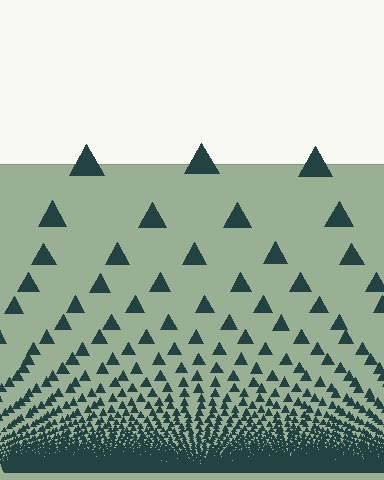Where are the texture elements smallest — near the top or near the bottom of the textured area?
Near the bottom.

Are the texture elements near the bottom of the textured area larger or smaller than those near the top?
Smaller. The gradient is inverted — elements near the bottom are smaller and denser.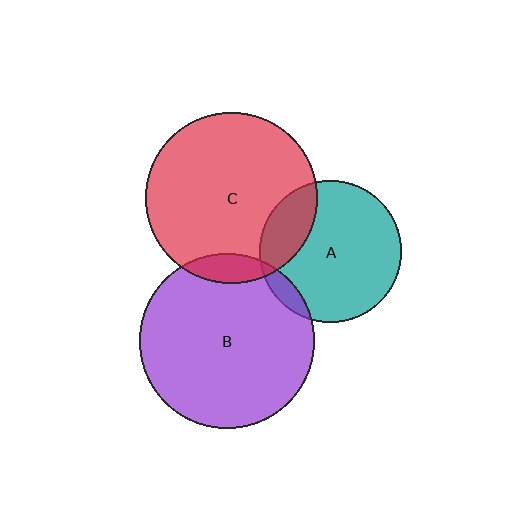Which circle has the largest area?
Circle B (purple).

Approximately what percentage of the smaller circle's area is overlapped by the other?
Approximately 10%.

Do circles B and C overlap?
Yes.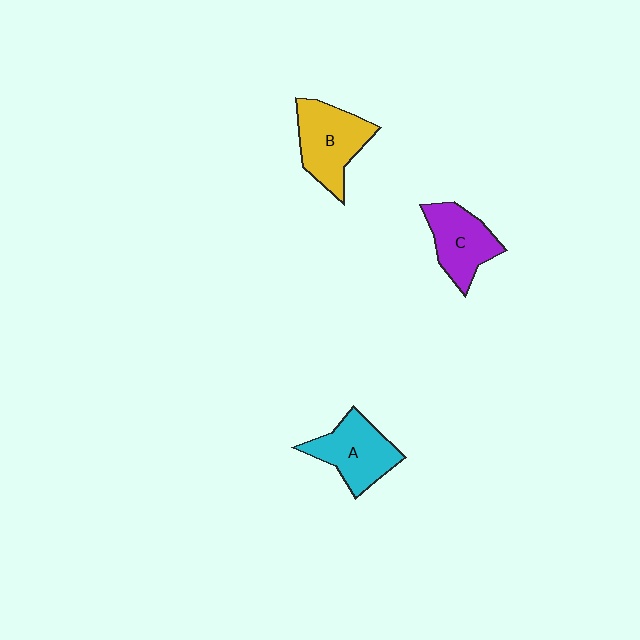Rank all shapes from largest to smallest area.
From largest to smallest: B (yellow), A (cyan), C (purple).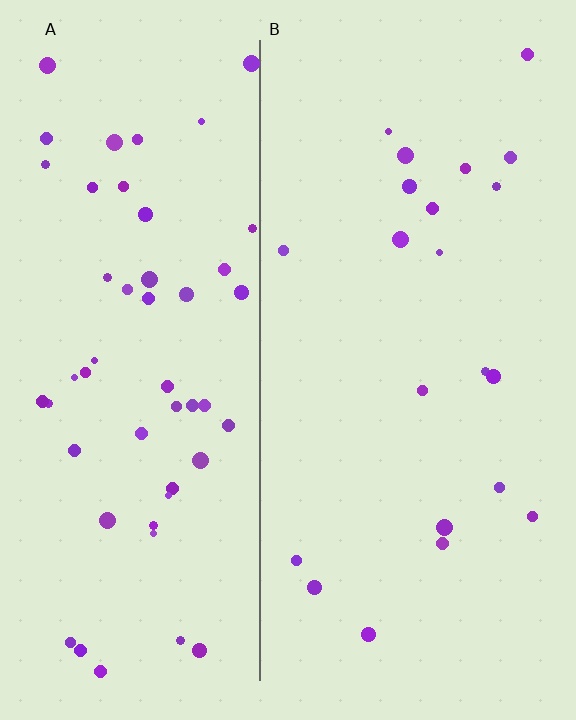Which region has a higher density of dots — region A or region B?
A (the left).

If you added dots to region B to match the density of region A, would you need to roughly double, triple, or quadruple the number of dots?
Approximately double.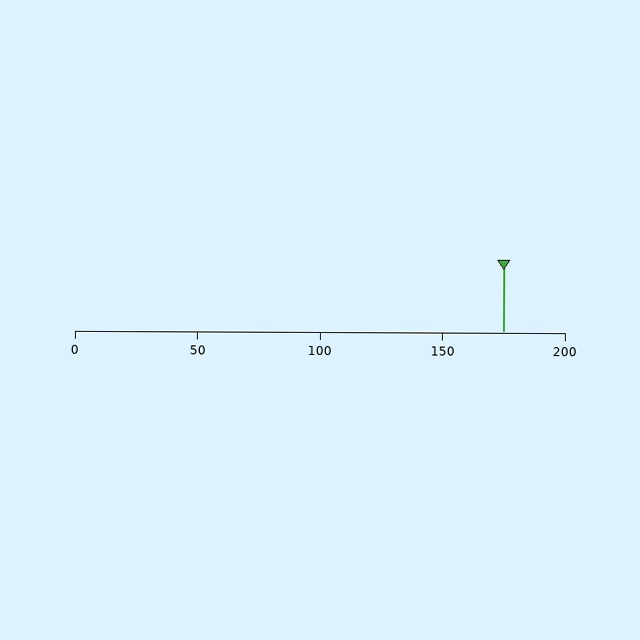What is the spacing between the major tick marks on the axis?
The major ticks are spaced 50 apart.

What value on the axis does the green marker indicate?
The marker indicates approximately 175.